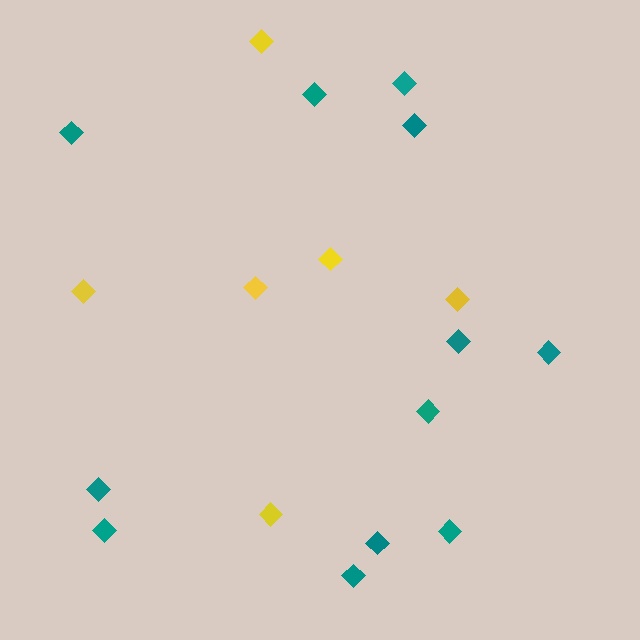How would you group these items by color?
There are 2 groups: one group of yellow diamonds (6) and one group of teal diamonds (12).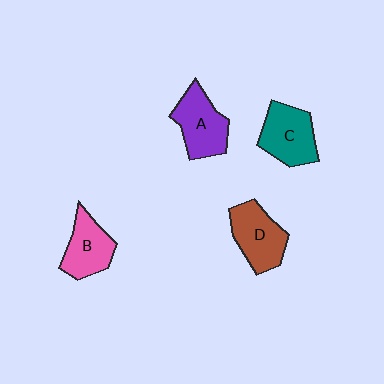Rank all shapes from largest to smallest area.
From largest to smallest: A (purple), C (teal), D (brown), B (pink).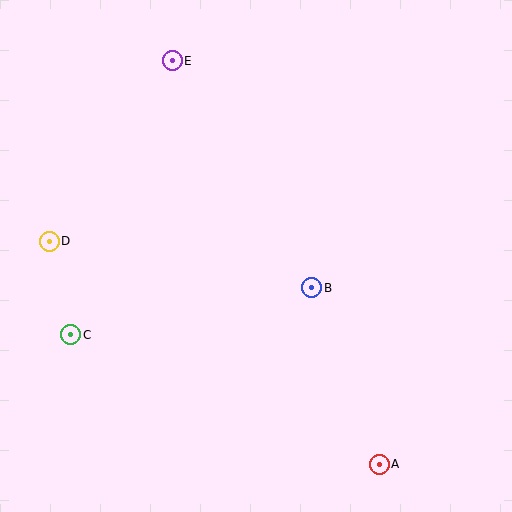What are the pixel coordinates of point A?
Point A is at (379, 464).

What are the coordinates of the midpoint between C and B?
The midpoint between C and B is at (191, 311).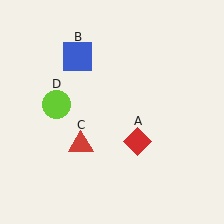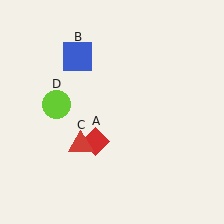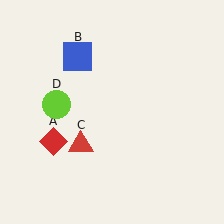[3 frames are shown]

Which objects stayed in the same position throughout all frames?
Blue square (object B) and red triangle (object C) and lime circle (object D) remained stationary.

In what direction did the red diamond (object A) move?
The red diamond (object A) moved left.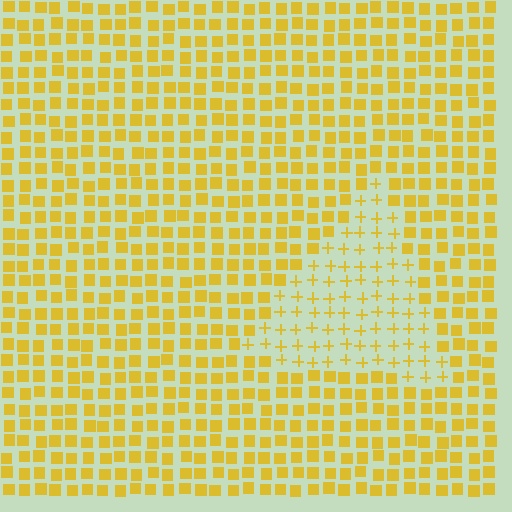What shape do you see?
I see a triangle.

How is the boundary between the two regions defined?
The boundary is defined by a change in element shape: plus signs inside vs. squares outside. All elements share the same color and spacing.